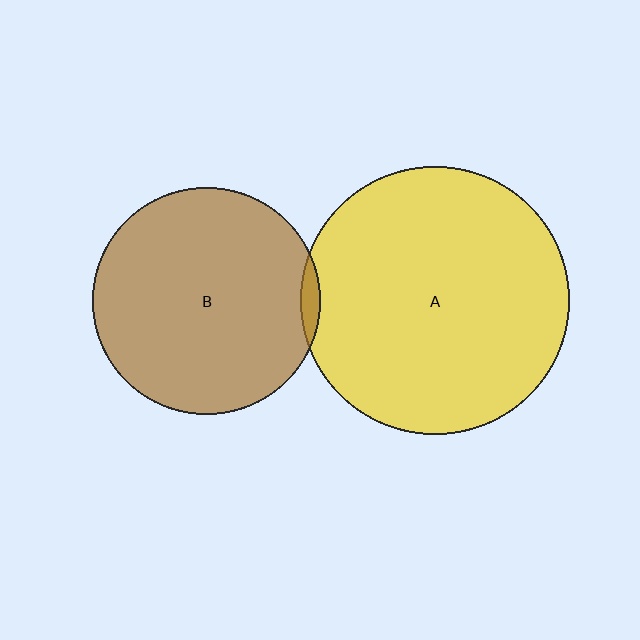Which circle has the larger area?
Circle A (yellow).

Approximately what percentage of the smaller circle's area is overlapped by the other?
Approximately 5%.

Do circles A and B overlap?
Yes.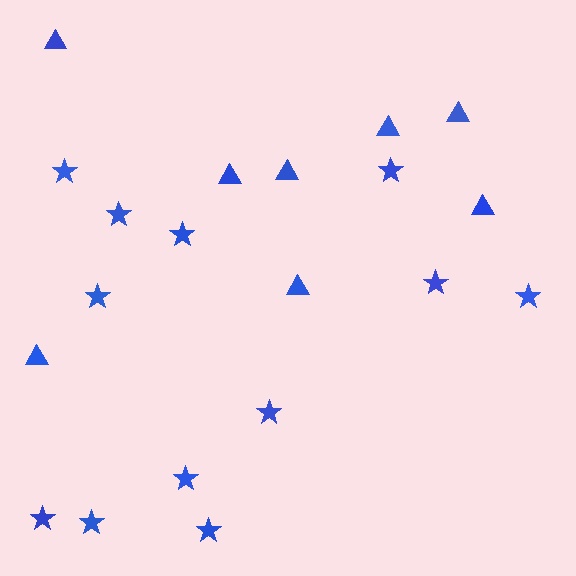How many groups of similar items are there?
There are 2 groups: one group of stars (12) and one group of triangles (8).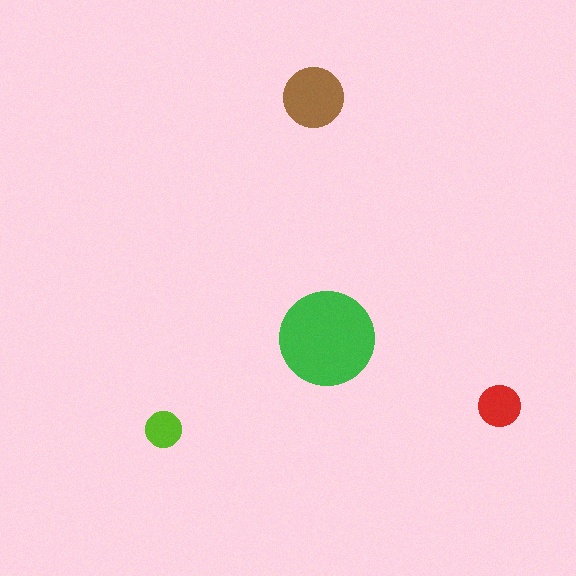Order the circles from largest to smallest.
the green one, the brown one, the red one, the lime one.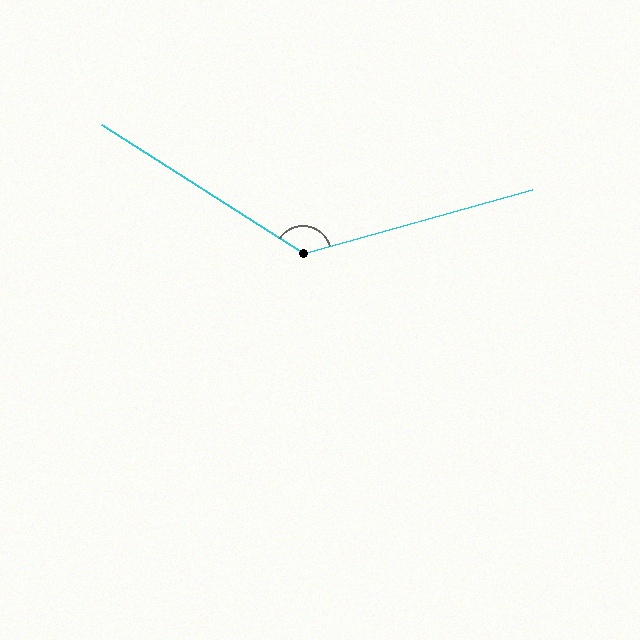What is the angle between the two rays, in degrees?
Approximately 132 degrees.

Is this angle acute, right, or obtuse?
It is obtuse.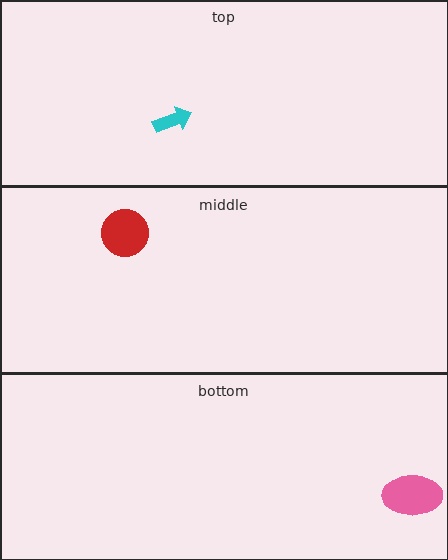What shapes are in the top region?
The cyan arrow.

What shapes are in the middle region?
The red circle.